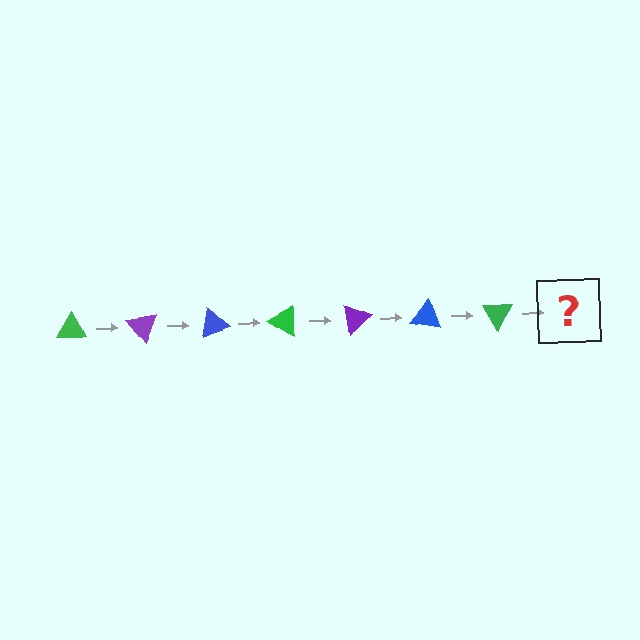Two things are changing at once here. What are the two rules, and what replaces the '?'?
The two rules are that it rotates 50 degrees each step and the color cycles through green, purple, and blue. The '?' should be a purple triangle, rotated 350 degrees from the start.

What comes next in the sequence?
The next element should be a purple triangle, rotated 350 degrees from the start.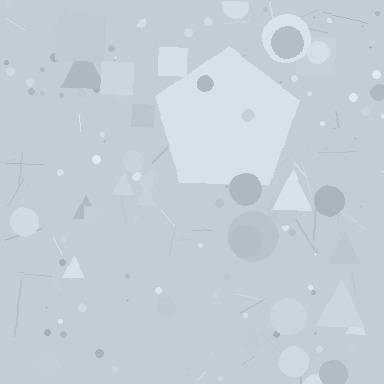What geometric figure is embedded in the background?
A pentagon is embedded in the background.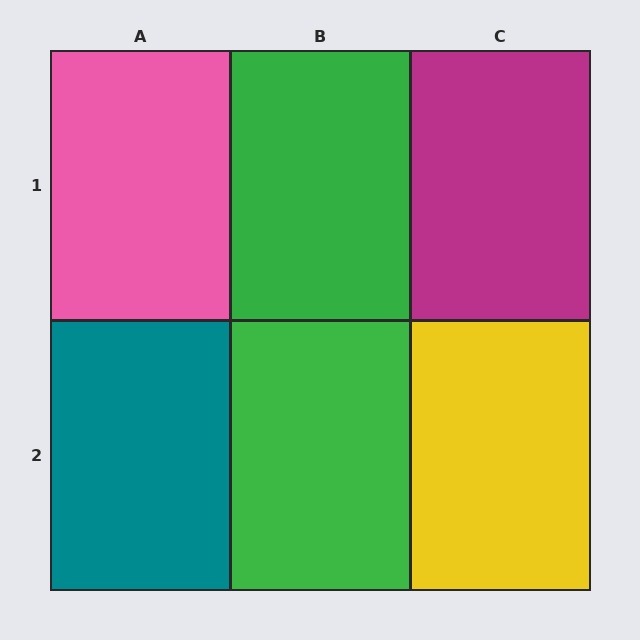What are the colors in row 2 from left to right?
Teal, green, yellow.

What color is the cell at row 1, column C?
Magenta.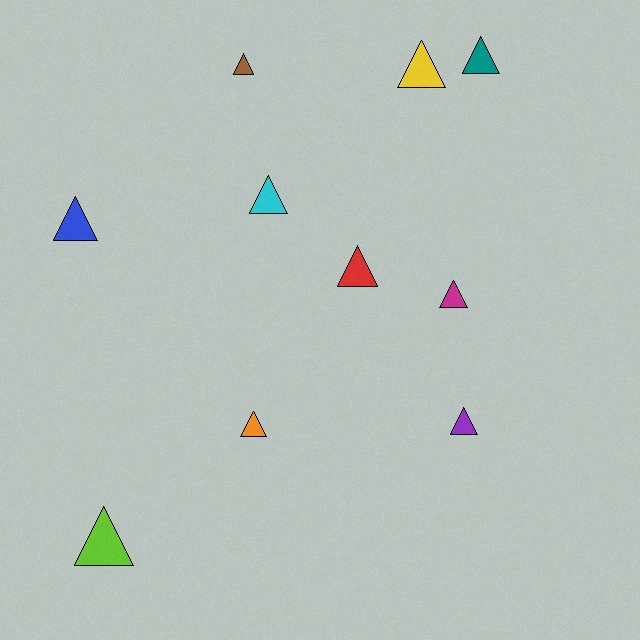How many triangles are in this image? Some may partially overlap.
There are 10 triangles.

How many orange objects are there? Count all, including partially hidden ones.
There is 1 orange object.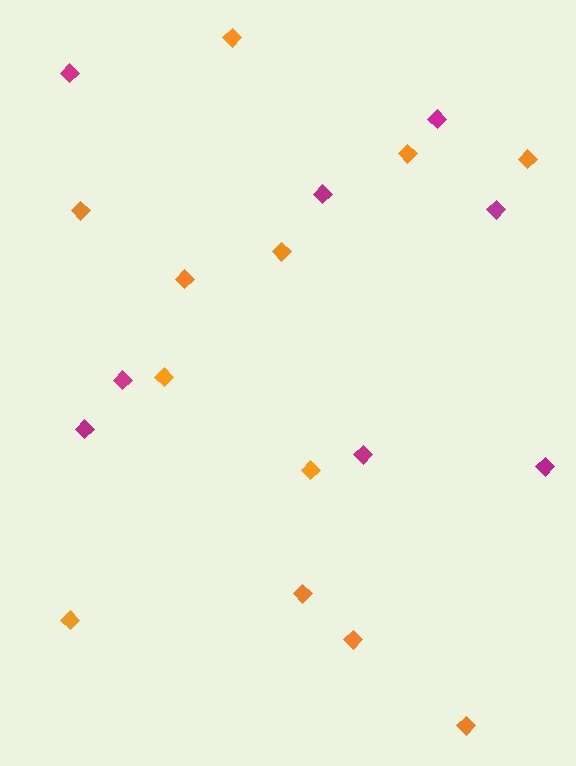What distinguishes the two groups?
There are 2 groups: one group of magenta diamonds (8) and one group of orange diamonds (12).